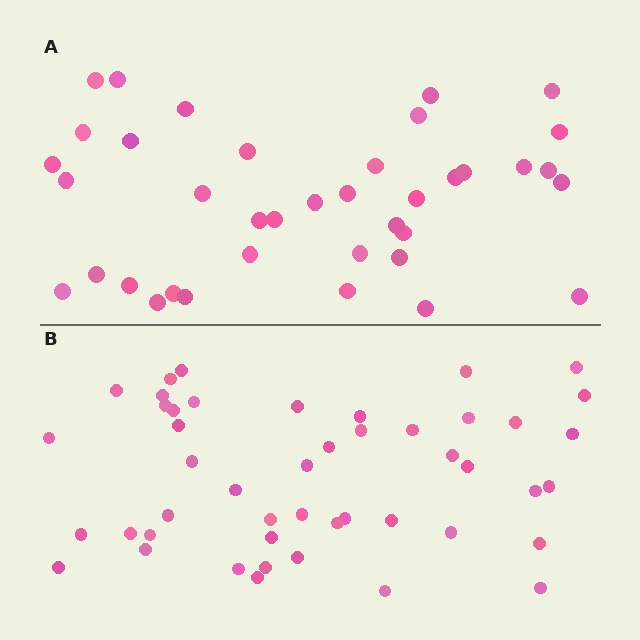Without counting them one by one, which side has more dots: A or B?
Region B (the bottom region) has more dots.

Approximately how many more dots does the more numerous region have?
Region B has roughly 8 or so more dots than region A.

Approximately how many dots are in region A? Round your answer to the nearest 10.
About 40 dots. (The exact count is 38, which rounds to 40.)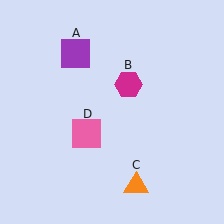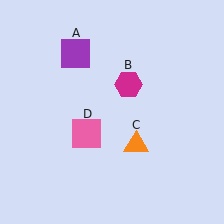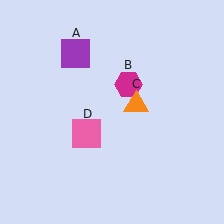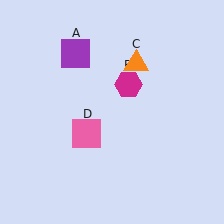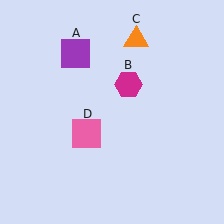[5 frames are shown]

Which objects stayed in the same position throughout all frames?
Purple square (object A) and magenta hexagon (object B) and pink square (object D) remained stationary.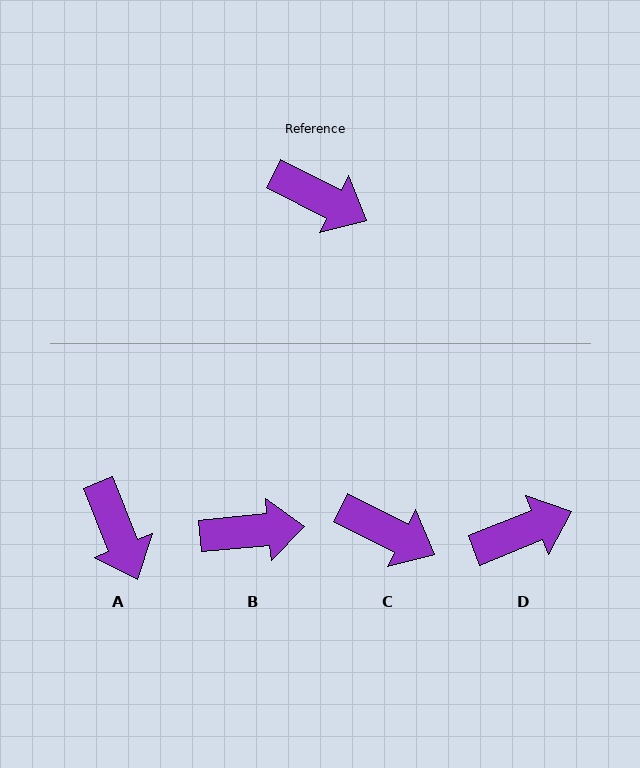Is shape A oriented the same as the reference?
No, it is off by about 41 degrees.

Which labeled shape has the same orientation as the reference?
C.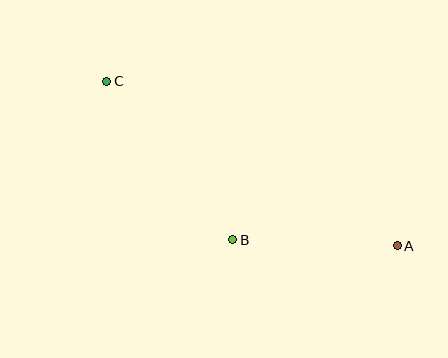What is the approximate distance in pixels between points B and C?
The distance between B and C is approximately 203 pixels.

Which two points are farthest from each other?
Points A and C are farthest from each other.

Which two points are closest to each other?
Points A and B are closest to each other.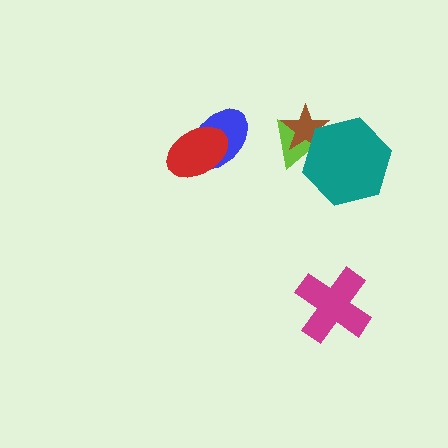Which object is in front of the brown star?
The teal hexagon is in front of the brown star.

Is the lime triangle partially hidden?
Yes, it is partially covered by another shape.